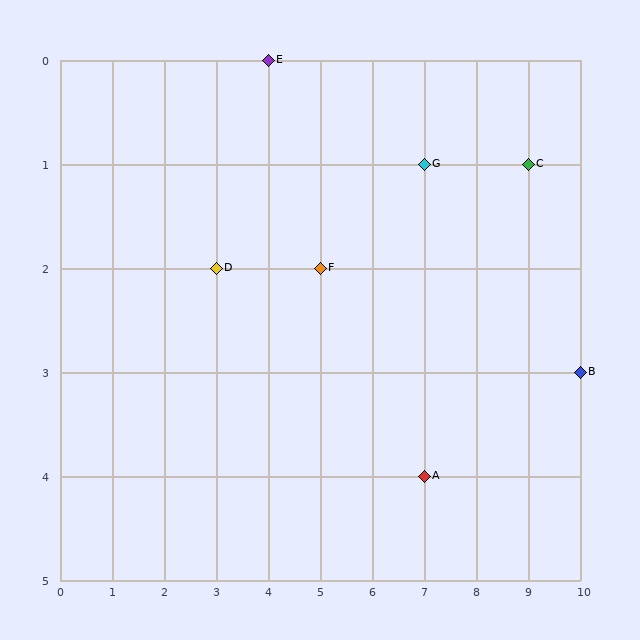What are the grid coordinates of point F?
Point F is at grid coordinates (5, 2).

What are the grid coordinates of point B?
Point B is at grid coordinates (10, 3).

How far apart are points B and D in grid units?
Points B and D are 7 columns and 1 row apart (about 7.1 grid units diagonally).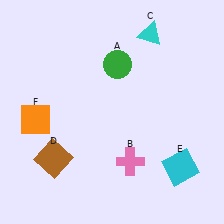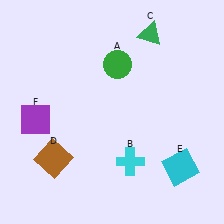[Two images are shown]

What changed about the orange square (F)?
In Image 1, F is orange. In Image 2, it changed to purple.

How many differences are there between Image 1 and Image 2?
There are 3 differences between the two images.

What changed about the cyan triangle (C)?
In Image 1, C is cyan. In Image 2, it changed to green.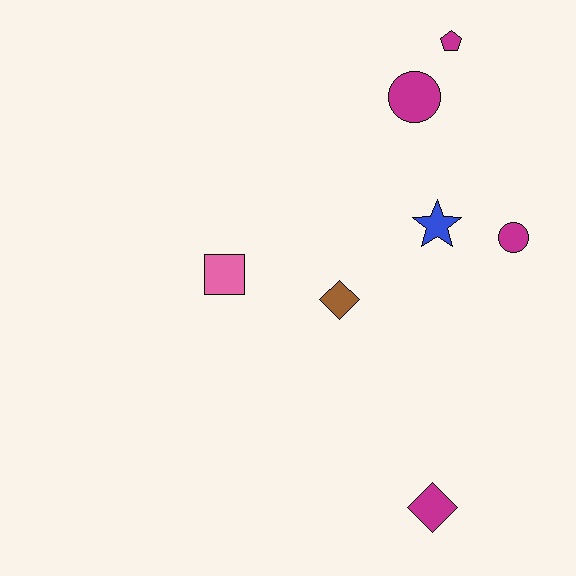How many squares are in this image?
There is 1 square.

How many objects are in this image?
There are 7 objects.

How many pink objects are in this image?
There is 1 pink object.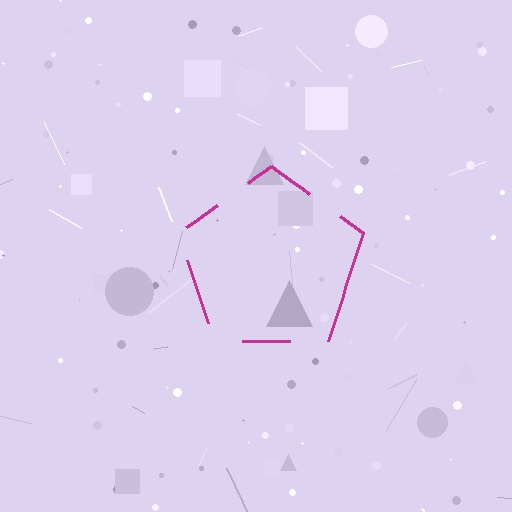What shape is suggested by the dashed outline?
The dashed outline suggests a pentagon.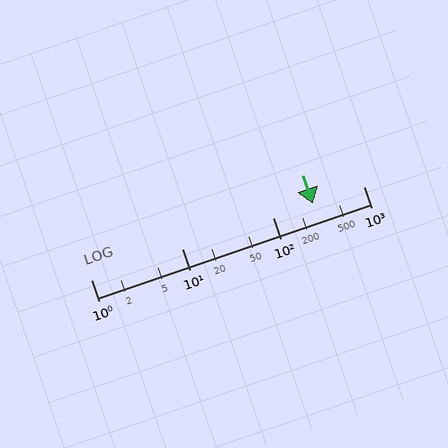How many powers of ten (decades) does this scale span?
The scale spans 3 decades, from 1 to 1000.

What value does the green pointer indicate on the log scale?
The pointer indicates approximately 280.